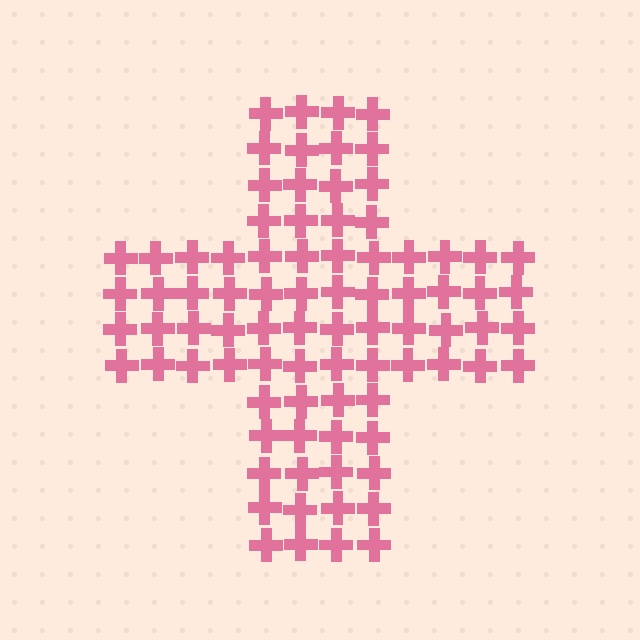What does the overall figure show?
The overall figure shows a cross.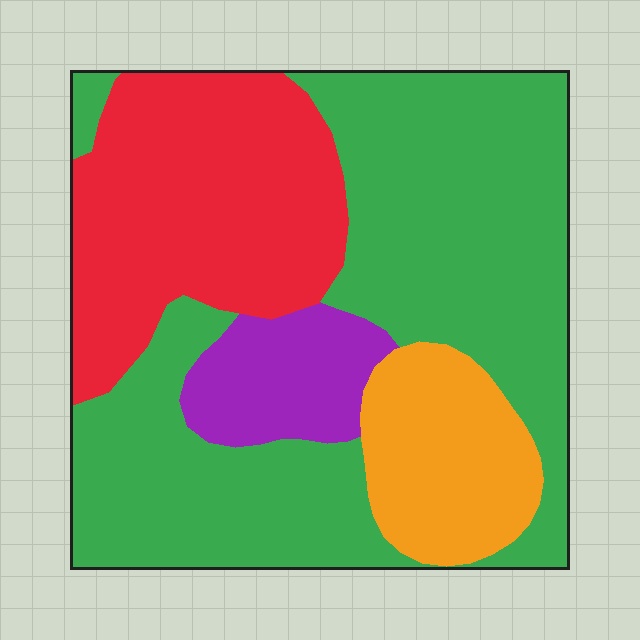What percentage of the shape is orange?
Orange takes up about one eighth (1/8) of the shape.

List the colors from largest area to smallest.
From largest to smallest: green, red, orange, purple.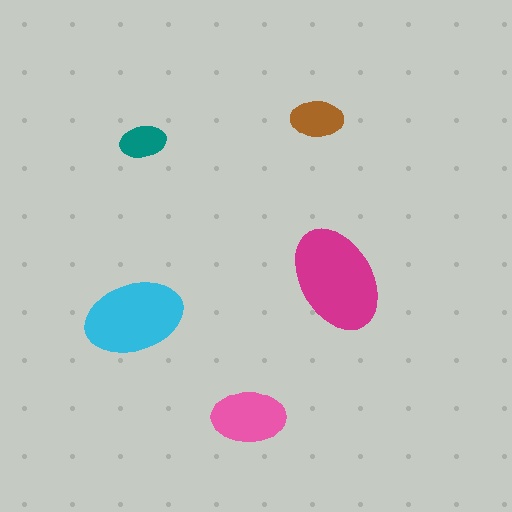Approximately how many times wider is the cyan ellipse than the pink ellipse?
About 1.5 times wider.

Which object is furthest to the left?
The cyan ellipse is leftmost.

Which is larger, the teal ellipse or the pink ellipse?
The pink one.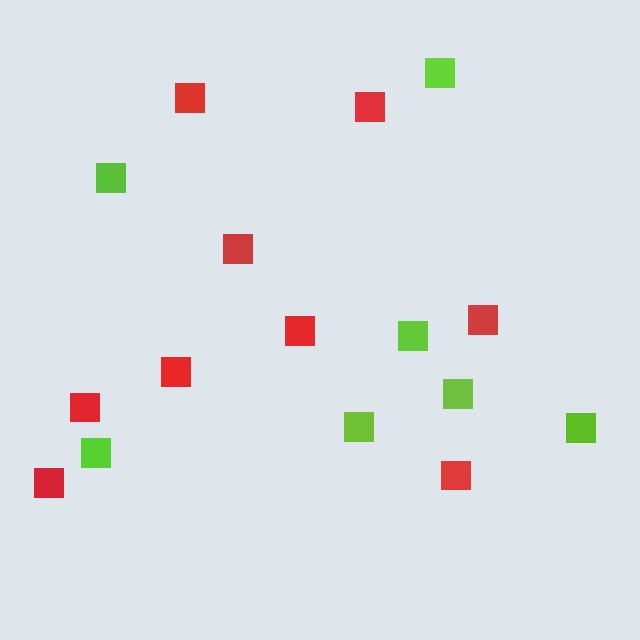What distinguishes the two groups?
There are 2 groups: one group of red squares (9) and one group of lime squares (7).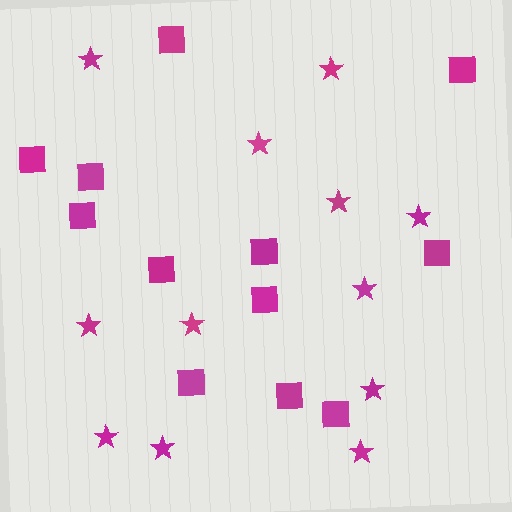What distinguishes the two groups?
There are 2 groups: one group of stars (12) and one group of squares (12).